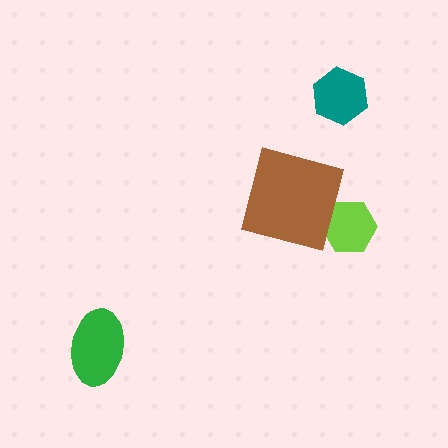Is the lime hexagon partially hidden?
Yes, it is partially covered by another shape.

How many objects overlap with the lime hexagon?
1 object overlaps with the lime hexagon.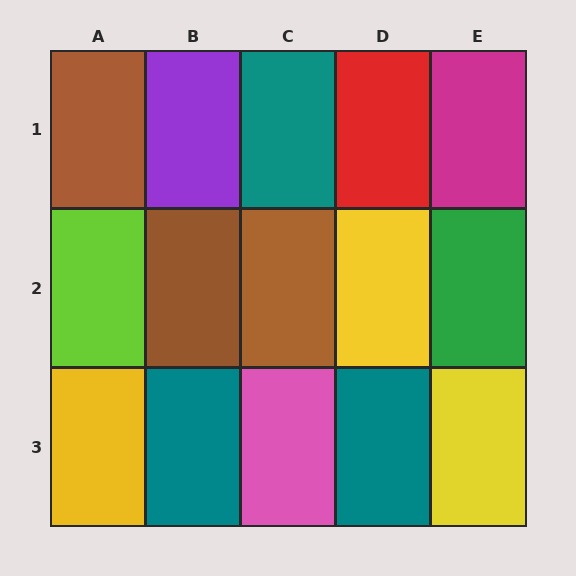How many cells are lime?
1 cell is lime.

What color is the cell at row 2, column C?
Brown.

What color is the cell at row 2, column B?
Brown.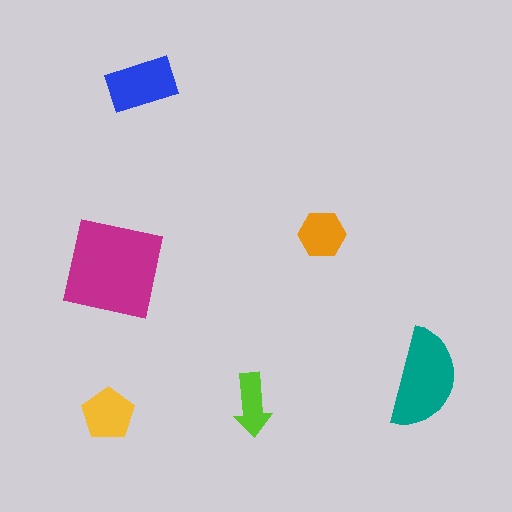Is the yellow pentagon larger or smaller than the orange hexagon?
Larger.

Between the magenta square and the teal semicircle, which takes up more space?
The magenta square.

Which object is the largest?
The magenta square.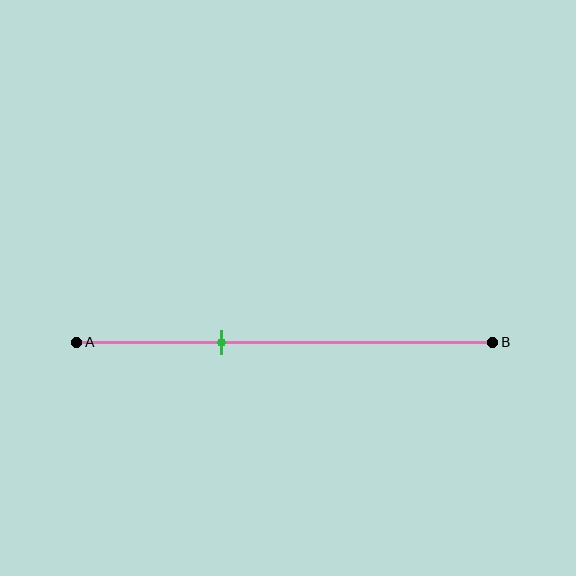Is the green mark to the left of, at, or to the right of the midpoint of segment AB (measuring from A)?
The green mark is to the left of the midpoint of segment AB.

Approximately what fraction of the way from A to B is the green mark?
The green mark is approximately 35% of the way from A to B.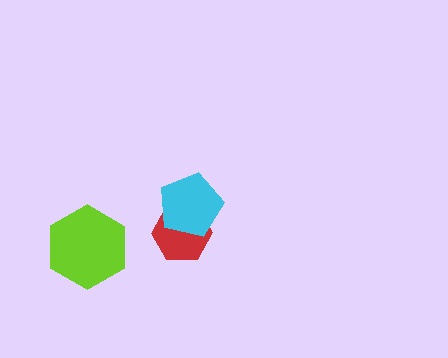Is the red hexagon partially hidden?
Yes, it is partially covered by another shape.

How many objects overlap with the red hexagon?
1 object overlaps with the red hexagon.